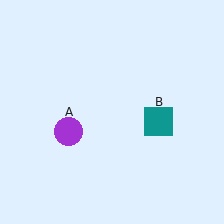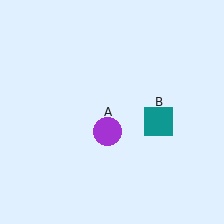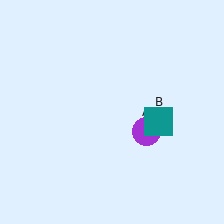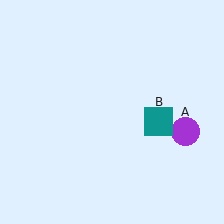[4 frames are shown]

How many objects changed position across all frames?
1 object changed position: purple circle (object A).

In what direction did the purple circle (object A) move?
The purple circle (object A) moved right.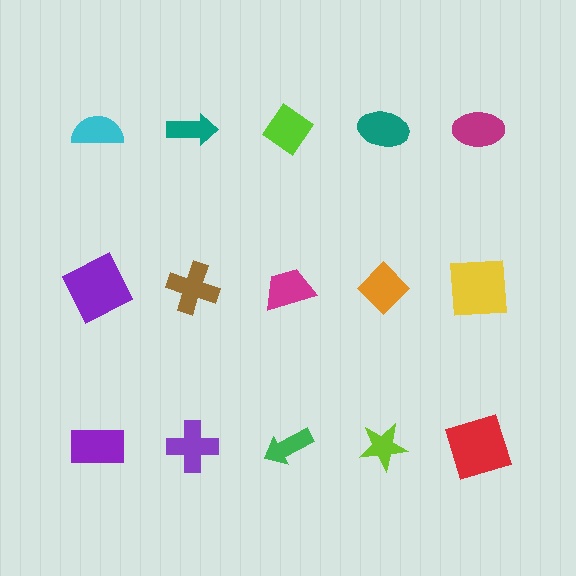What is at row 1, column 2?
A teal arrow.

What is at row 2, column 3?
A magenta trapezoid.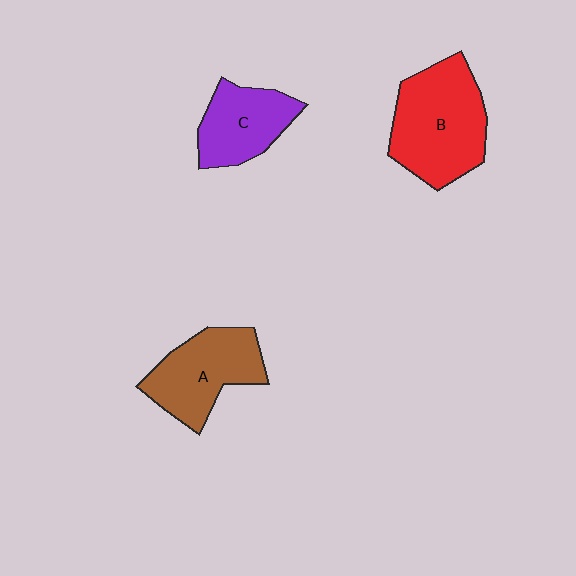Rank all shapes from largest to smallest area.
From largest to smallest: B (red), A (brown), C (purple).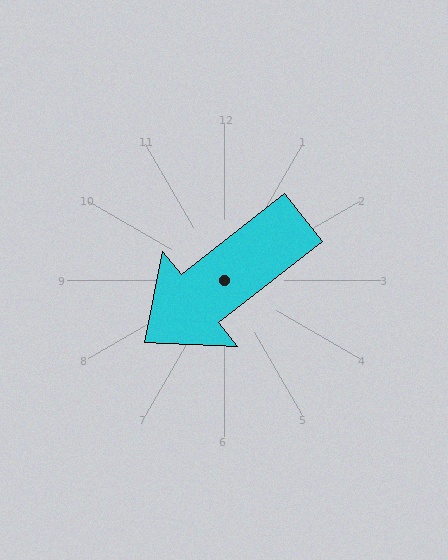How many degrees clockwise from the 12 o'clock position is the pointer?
Approximately 232 degrees.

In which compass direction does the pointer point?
Southwest.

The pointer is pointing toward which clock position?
Roughly 8 o'clock.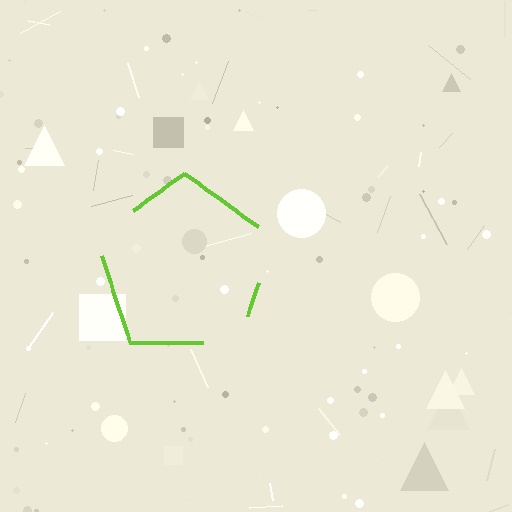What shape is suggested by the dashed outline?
The dashed outline suggests a pentagon.